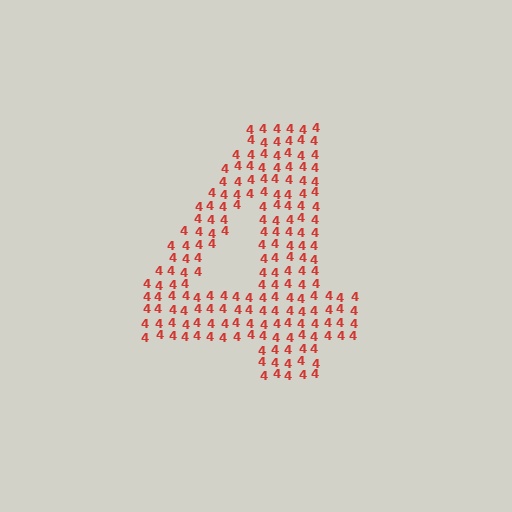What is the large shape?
The large shape is the digit 4.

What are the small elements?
The small elements are digit 4's.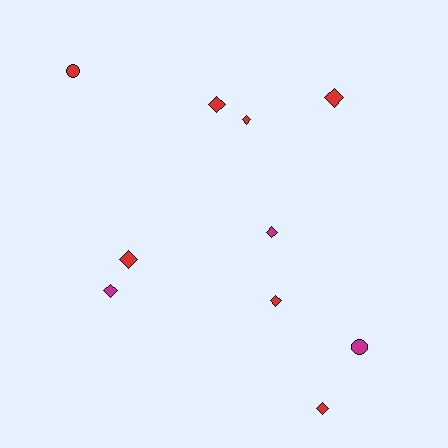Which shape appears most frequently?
Diamond, with 8 objects.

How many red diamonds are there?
There are 6 red diamonds.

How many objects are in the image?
There are 10 objects.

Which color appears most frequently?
Red, with 7 objects.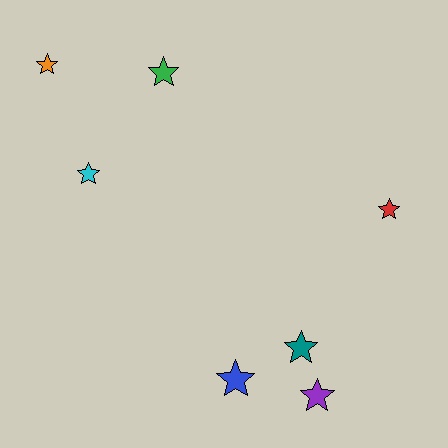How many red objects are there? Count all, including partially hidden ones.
There is 1 red object.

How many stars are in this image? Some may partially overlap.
There are 7 stars.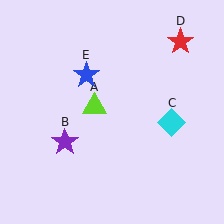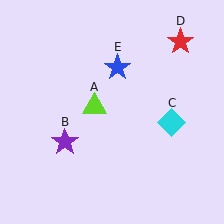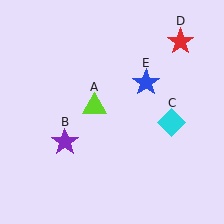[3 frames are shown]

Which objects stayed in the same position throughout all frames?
Lime triangle (object A) and purple star (object B) and cyan diamond (object C) and red star (object D) remained stationary.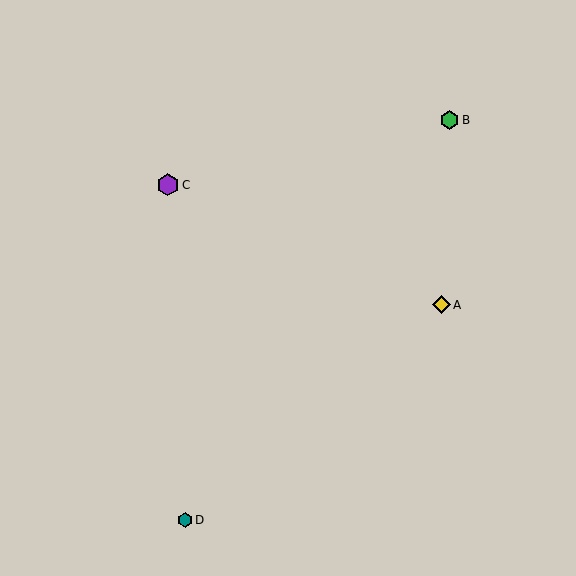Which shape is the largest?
The purple hexagon (labeled C) is the largest.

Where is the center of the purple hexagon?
The center of the purple hexagon is at (168, 185).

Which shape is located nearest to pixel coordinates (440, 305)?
The yellow diamond (labeled A) at (441, 305) is nearest to that location.